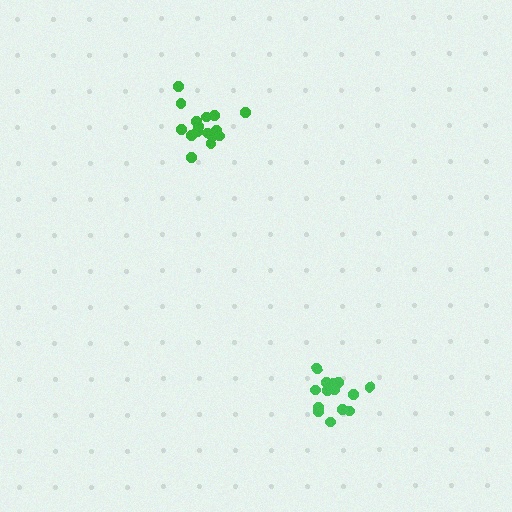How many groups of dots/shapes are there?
There are 2 groups.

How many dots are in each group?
Group 1: 17 dots, Group 2: 14 dots (31 total).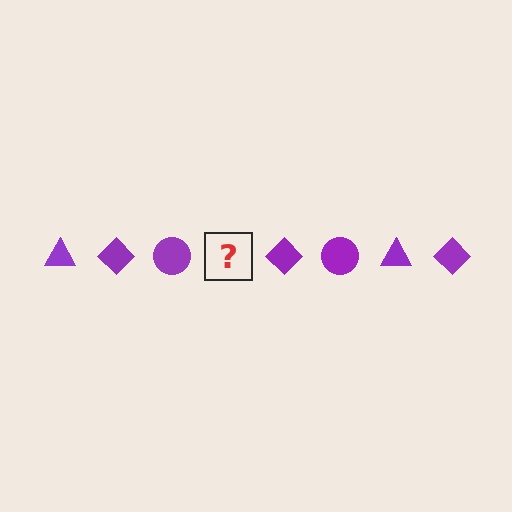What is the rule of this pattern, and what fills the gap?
The rule is that the pattern cycles through triangle, diamond, circle shapes in purple. The gap should be filled with a purple triangle.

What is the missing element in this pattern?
The missing element is a purple triangle.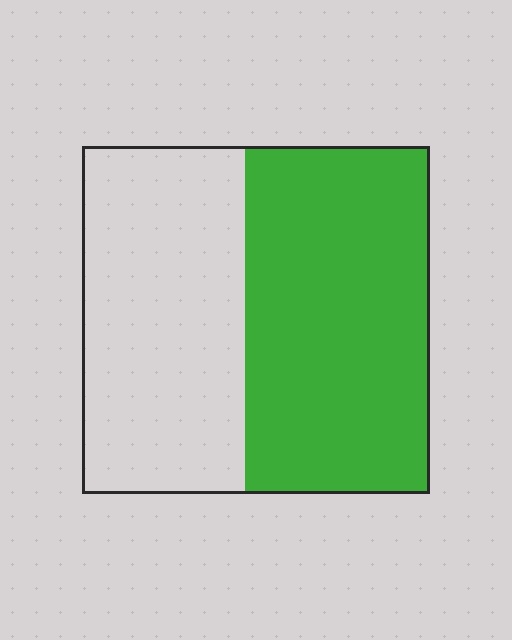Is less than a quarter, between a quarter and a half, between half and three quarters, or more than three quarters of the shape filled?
Between half and three quarters.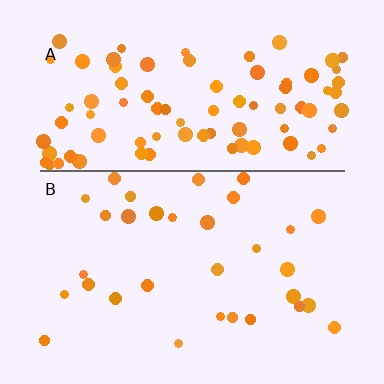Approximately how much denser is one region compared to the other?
Approximately 2.9× — region A over region B.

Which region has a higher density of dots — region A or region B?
A (the top).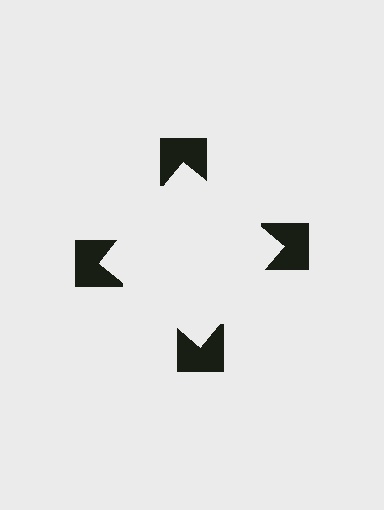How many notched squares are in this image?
There are 4 — one at each vertex of the illusory square.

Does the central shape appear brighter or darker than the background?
It typically appears slightly brighter than the background, even though no actual brightness change is drawn.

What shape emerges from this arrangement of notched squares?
An illusory square — its edges are inferred from the aligned wedge cuts in the notched squares, not physically drawn.